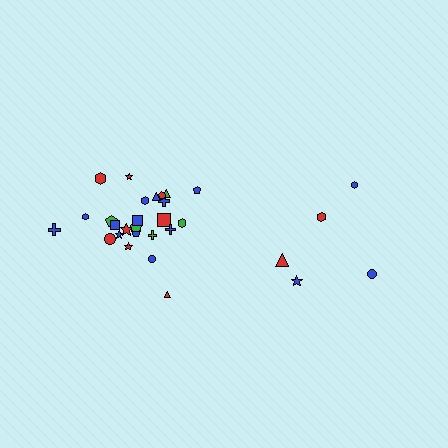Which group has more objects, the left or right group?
The left group.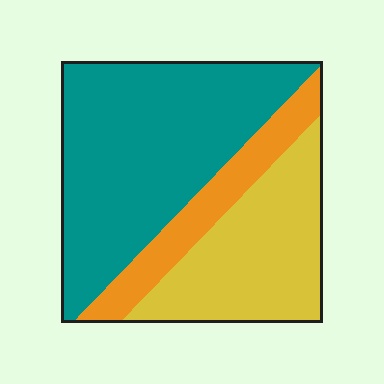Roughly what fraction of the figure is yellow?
Yellow takes up between a quarter and a half of the figure.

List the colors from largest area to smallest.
From largest to smallest: teal, yellow, orange.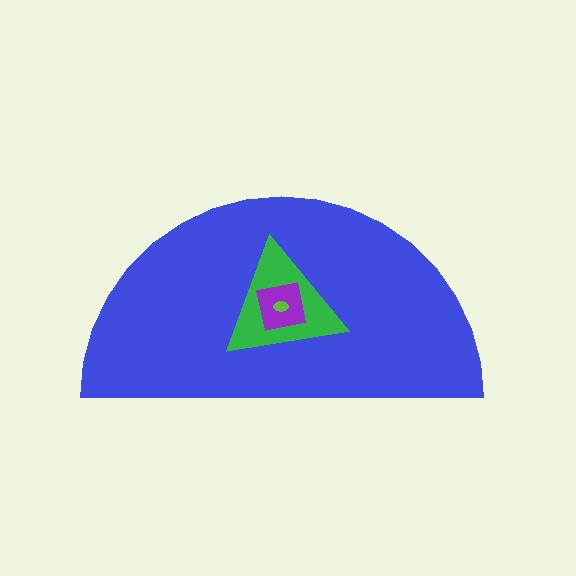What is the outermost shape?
The blue semicircle.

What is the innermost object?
The lime ellipse.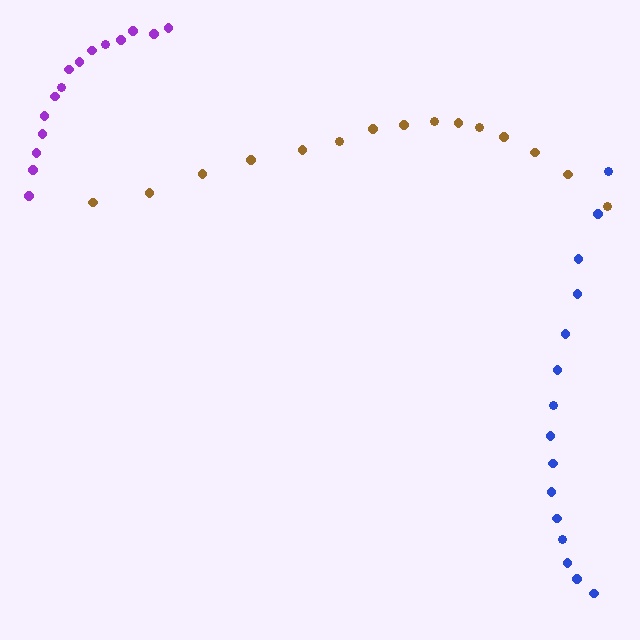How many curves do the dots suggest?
There are 3 distinct paths.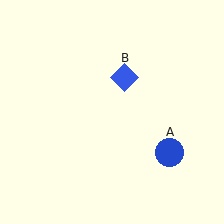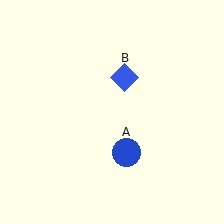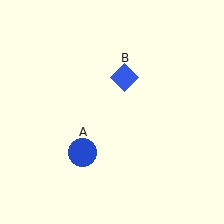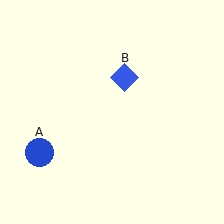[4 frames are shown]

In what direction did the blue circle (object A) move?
The blue circle (object A) moved left.